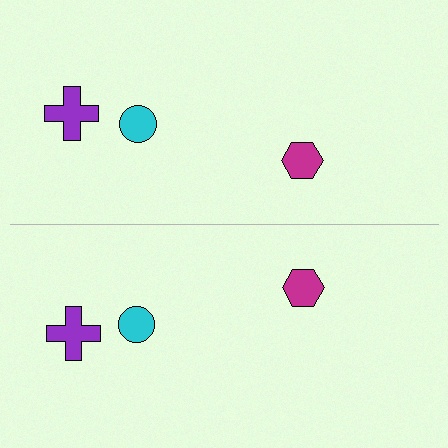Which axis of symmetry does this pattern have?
The pattern has a horizontal axis of symmetry running through the center of the image.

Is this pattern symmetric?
Yes, this pattern has bilateral (reflection) symmetry.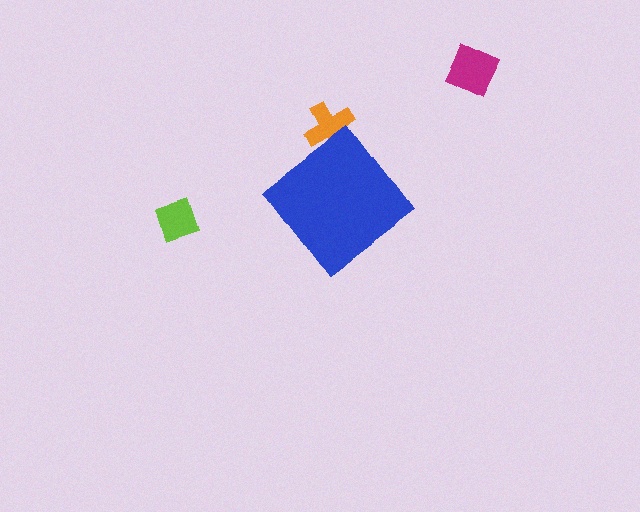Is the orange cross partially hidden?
Yes, the orange cross is partially hidden behind the blue diamond.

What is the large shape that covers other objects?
A blue diamond.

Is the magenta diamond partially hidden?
No, the magenta diamond is fully visible.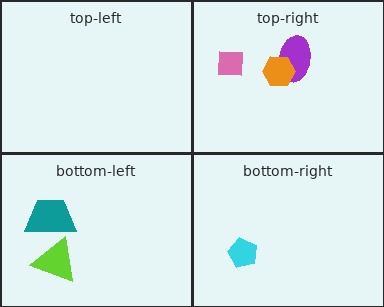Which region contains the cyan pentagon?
The bottom-right region.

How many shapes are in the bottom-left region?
2.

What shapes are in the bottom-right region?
The cyan pentagon.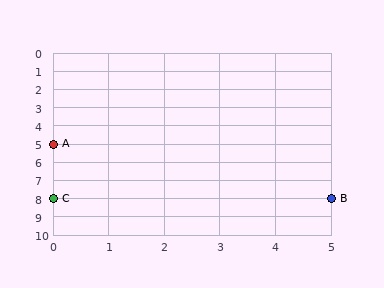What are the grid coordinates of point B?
Point B is at grid coordinates (5, 8).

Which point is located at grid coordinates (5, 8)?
Point B is at (5, 8).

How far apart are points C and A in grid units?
Points C and A are 3 rows apart.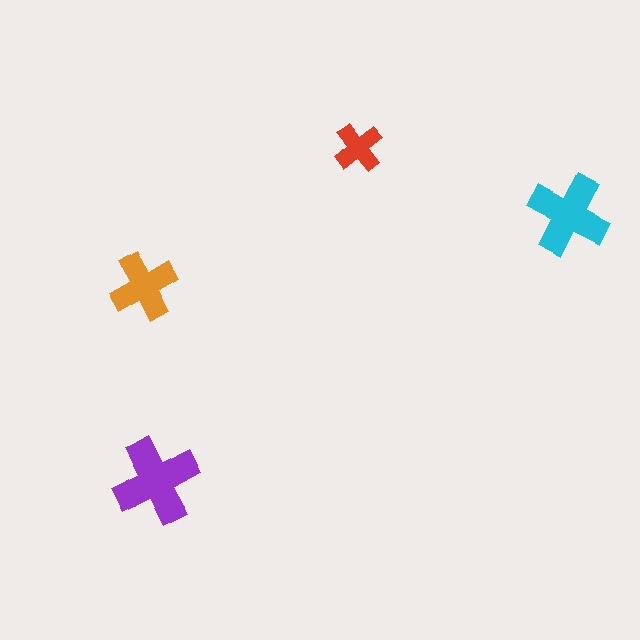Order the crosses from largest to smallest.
the purple one, the cyan one, the orange one, the red one.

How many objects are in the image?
There are 4 objects in the image.